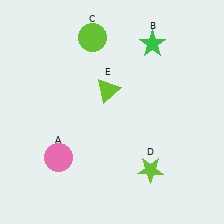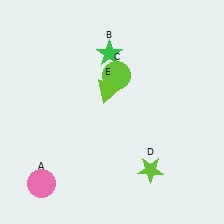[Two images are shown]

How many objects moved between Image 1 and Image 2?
3 objects moved between the two images.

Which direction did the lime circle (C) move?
The lime circle (C) moved down.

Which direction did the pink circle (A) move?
The pink circle (A) moved down.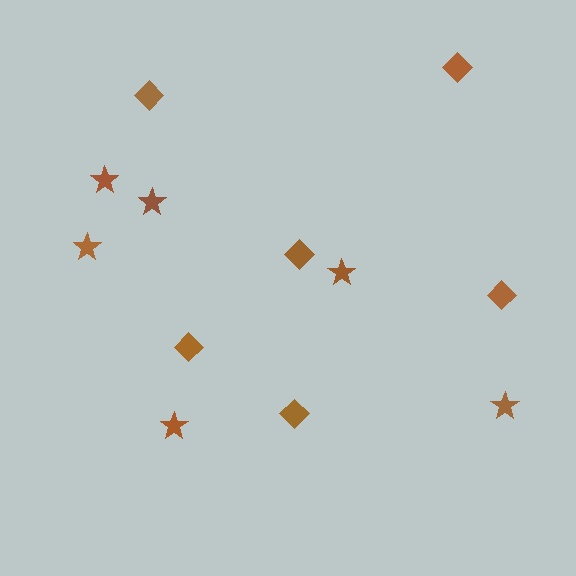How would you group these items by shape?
There are 2 groups: one group of diamonds (6) and one group of stars (6).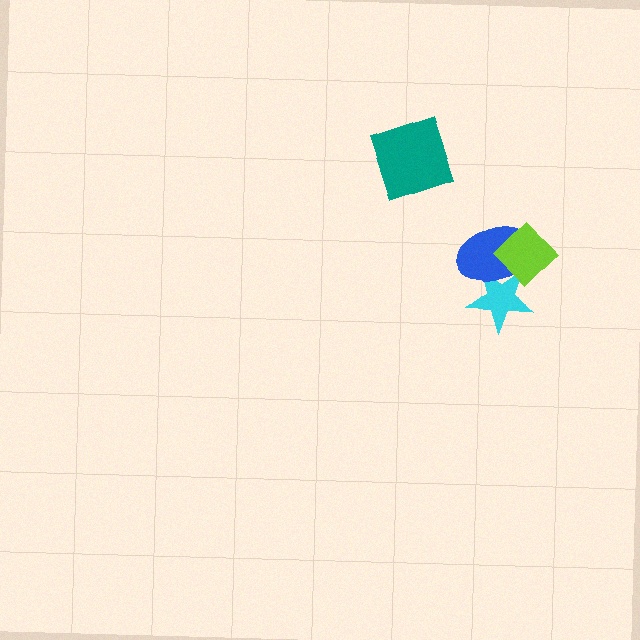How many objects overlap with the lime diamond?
2 objects overlap with the lime diamond.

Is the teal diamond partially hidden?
No, no other shape covers it.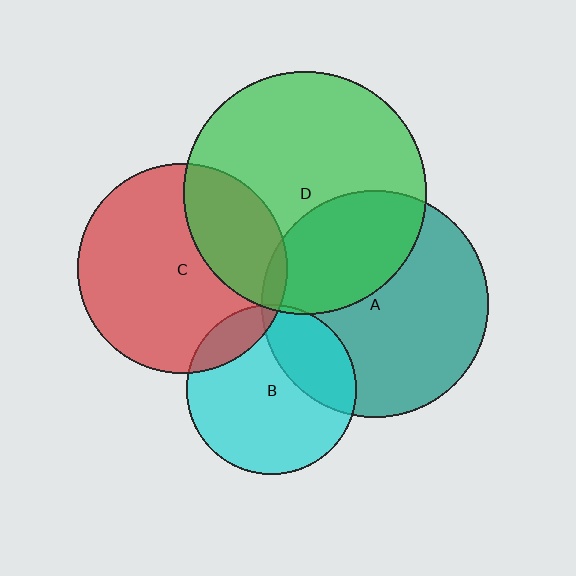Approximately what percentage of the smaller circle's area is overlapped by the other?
Approximately 30%.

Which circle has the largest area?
Circle D (green).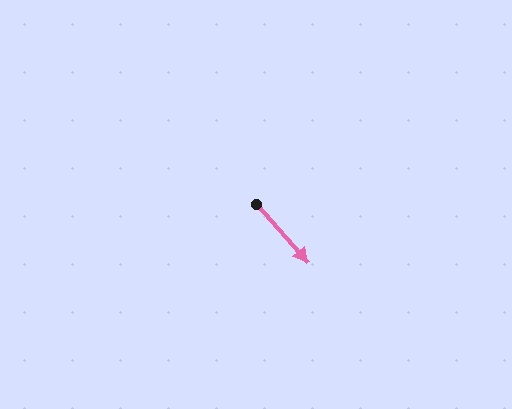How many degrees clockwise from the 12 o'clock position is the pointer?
Approximately 138 degrees.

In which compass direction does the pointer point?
Southeast.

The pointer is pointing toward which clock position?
Roughly 5 o'clock.